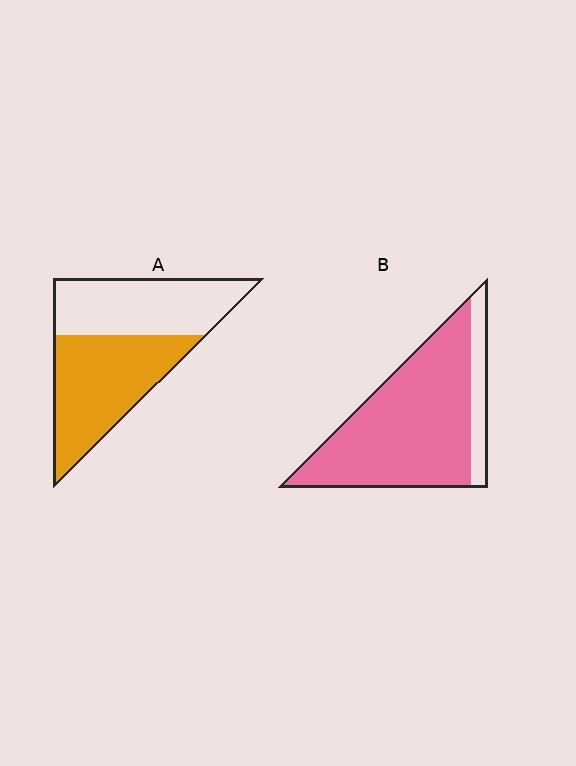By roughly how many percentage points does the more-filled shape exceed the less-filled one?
By roughly 30 percentage points (B over A).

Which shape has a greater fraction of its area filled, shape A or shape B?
Shape B.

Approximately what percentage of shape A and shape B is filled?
A is approximately 55% and B is approximately 85%.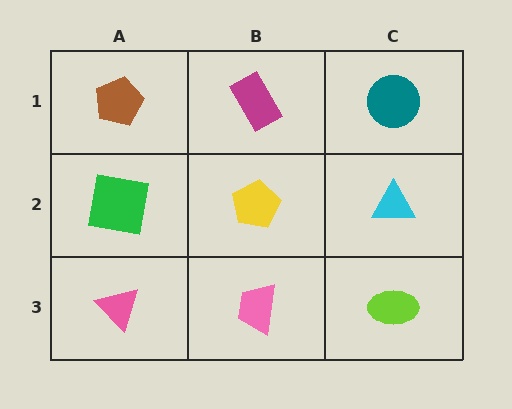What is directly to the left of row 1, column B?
A brown pentagon.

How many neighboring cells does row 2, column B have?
4.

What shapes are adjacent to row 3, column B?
A yellow pentagon (row 2, column B), a pink triangle (row 3, column A), a lime ellipse (row 3, column C).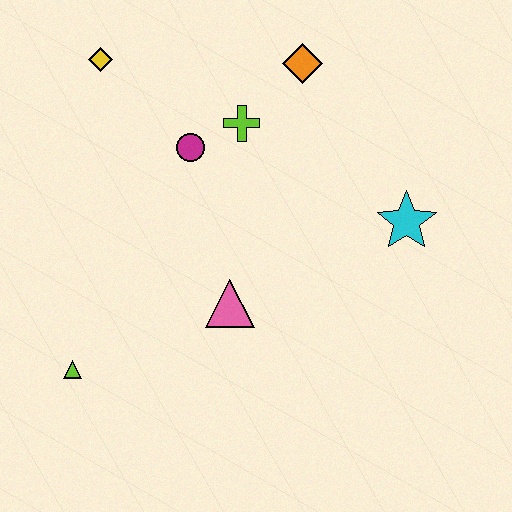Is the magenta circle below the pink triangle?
No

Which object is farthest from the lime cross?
The lime triangle is farthest from the lime cross.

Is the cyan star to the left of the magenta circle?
No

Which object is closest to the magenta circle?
The lime cross is closest to the magenta circle.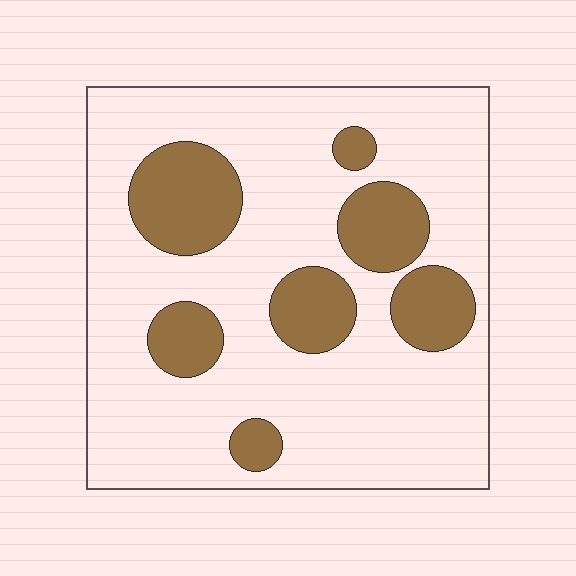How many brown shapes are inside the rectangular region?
7.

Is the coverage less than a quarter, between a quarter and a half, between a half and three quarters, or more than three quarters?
Less than a quarter.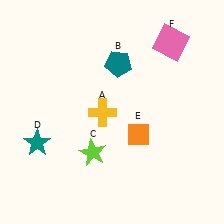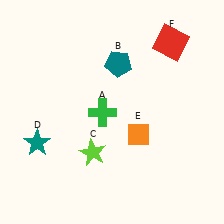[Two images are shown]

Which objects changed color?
A changed from yellow to green. F changed from pink to red.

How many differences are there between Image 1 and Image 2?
There are 2 differences between the two images.